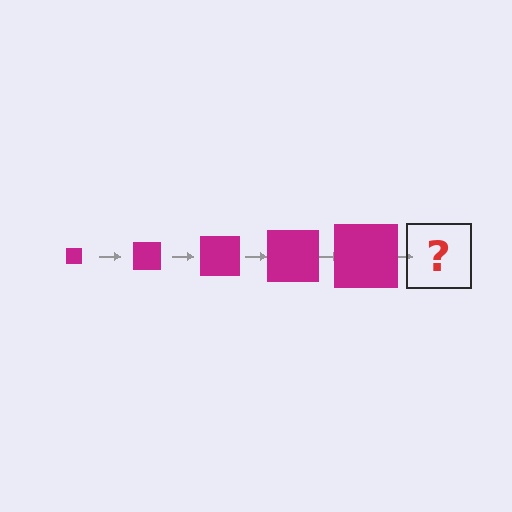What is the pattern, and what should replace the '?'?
The pattern is that the square gets progressively larger each step. The '?' should be a magenta square, larger than the previous one.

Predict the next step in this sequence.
The next step is a magenta square, larger than the previous one.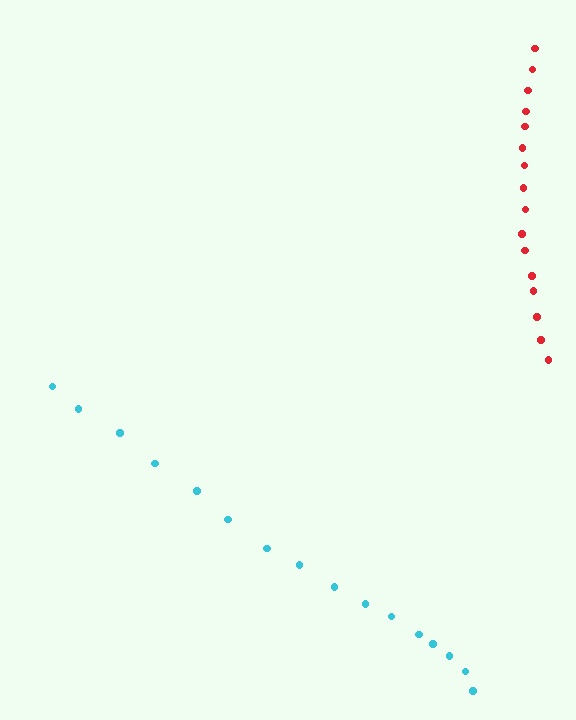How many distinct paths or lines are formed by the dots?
There are 2 distinct paths.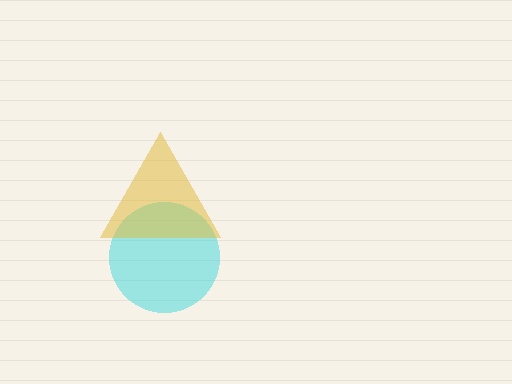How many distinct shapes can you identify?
There are 2 distinct shapes: a cyan circle, a yellow triangle.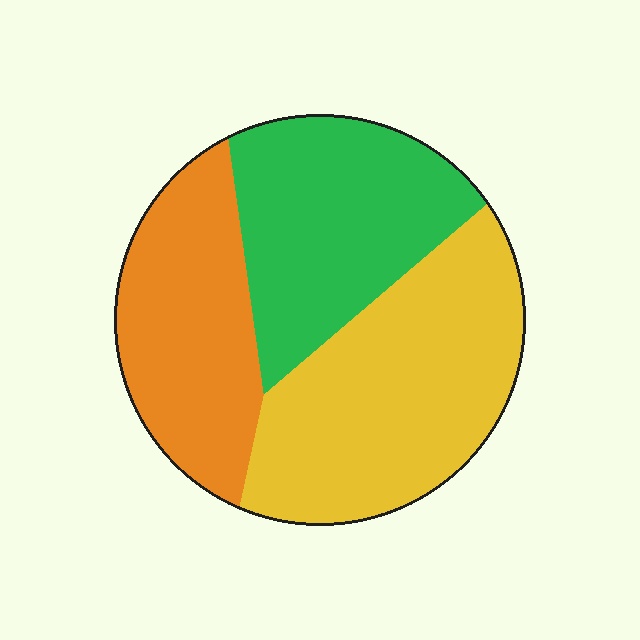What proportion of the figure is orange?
Orange takes up about one quarter (1/4) of the figure.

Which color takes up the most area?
Yellow, at roughly 40%.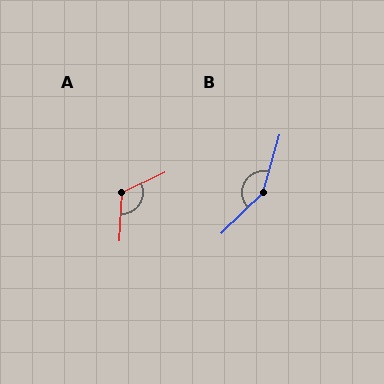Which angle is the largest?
B, at approximately 150 degrees.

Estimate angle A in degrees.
Approximately 118 degrees.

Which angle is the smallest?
A, at approximately 118 degrees.